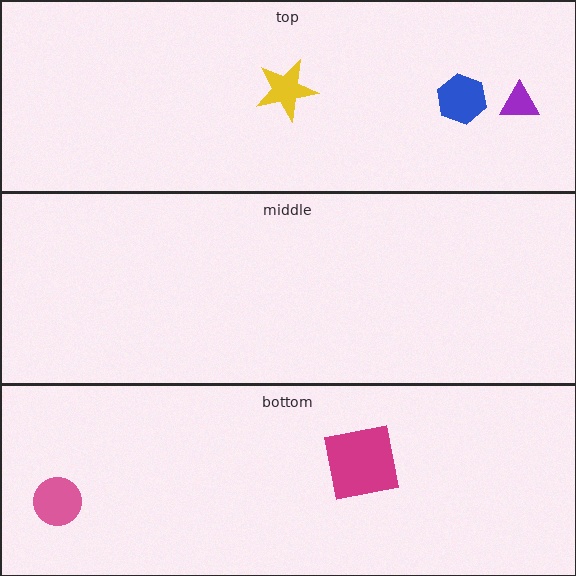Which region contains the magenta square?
The bottom region.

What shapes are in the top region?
The yellow star, the purple triangle, the blue hexagon.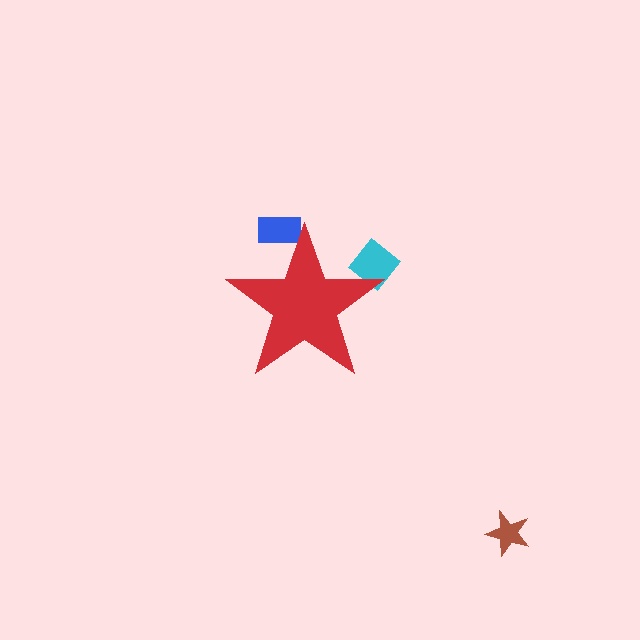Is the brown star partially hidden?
No, the brown star is fully visible.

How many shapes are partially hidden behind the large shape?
2 shapes are partially hidden.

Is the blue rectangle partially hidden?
Yes, the blue rectangle is partially hidden behind the red star.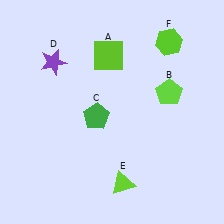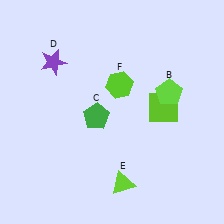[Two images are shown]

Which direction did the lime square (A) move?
The lime square (A) moved right.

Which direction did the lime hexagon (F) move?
The lime hexagon (F) moved left.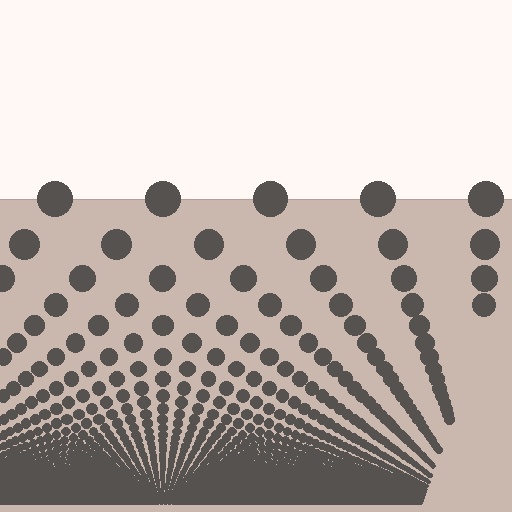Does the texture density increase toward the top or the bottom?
Density increases toward the bottom.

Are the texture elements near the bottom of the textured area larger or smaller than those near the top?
Smaller. The gradient is inverted — elements near the bottom are smaller and denser.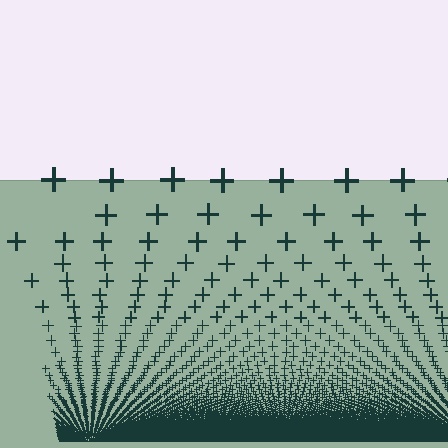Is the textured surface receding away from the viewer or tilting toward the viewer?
The surface appears to tilt toward the viewer. Texture elements get larger and sparser toward the top.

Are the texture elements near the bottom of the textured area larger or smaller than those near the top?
Smaller. The gradient is inverted — elements near the bottom are smaller and denser.